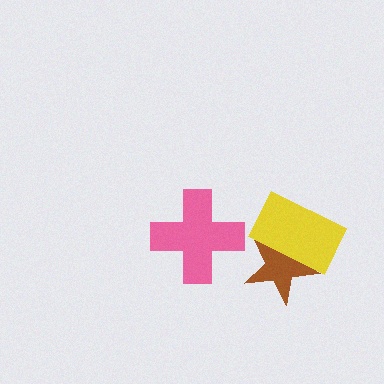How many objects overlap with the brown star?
1 object overlaps with the brown star.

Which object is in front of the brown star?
The yellow rectangle is in front of the brown star.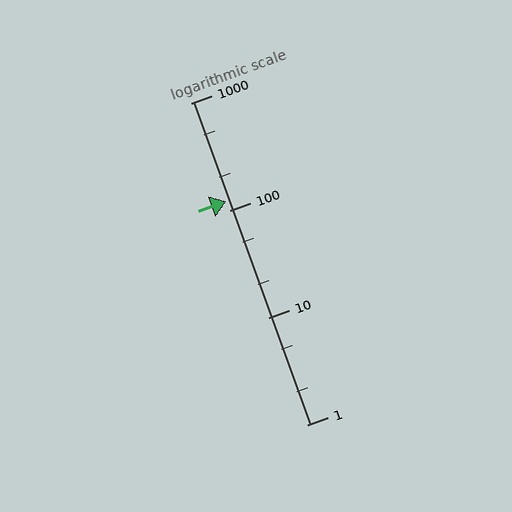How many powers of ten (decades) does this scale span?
The scale spans 3 decades, from 1 to 1000.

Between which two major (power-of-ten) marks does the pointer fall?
The pointer is between 100 and 1000.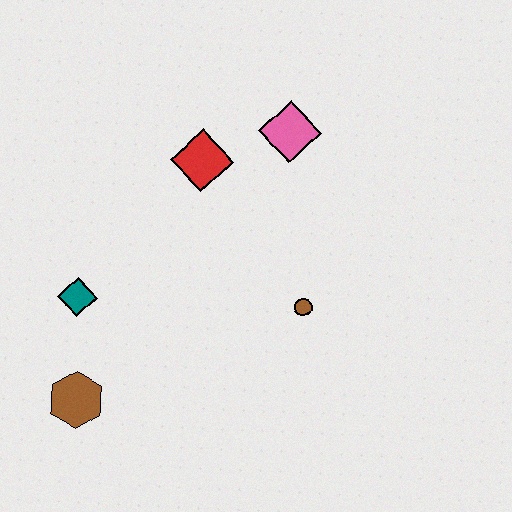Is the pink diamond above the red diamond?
Yes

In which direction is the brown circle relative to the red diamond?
The brown circle is below the red diamond.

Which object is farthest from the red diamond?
The brown hexagon is farthest from the red diamond.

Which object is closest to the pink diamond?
The red diamond is closest to the pink diamond.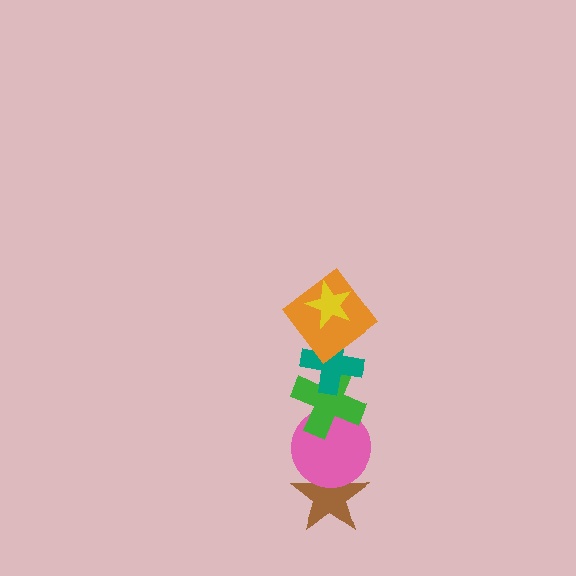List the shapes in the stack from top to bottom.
From top to bottom: the yellow star, the orange diamond, the teal cross, the green cross, the pink circle, the brown star.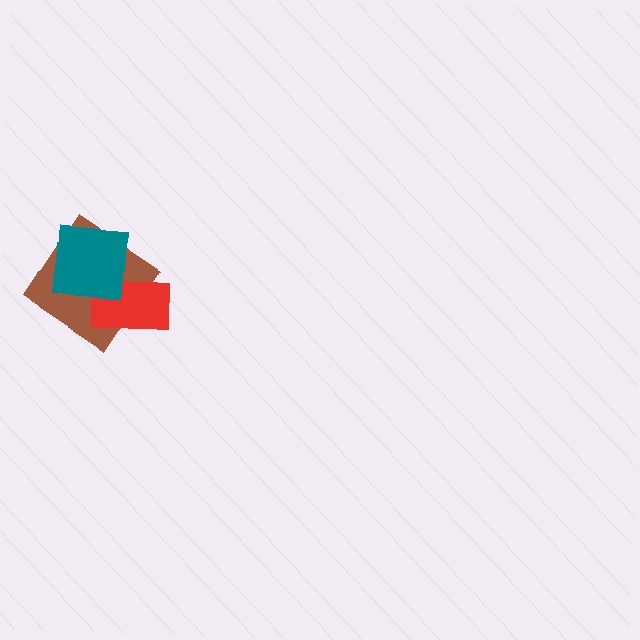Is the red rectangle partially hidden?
Yes, it is partially covered by another shape.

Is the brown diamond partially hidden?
Yes, it is partially covered by another shape.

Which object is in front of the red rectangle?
The teal square is in front of the red rectangle.